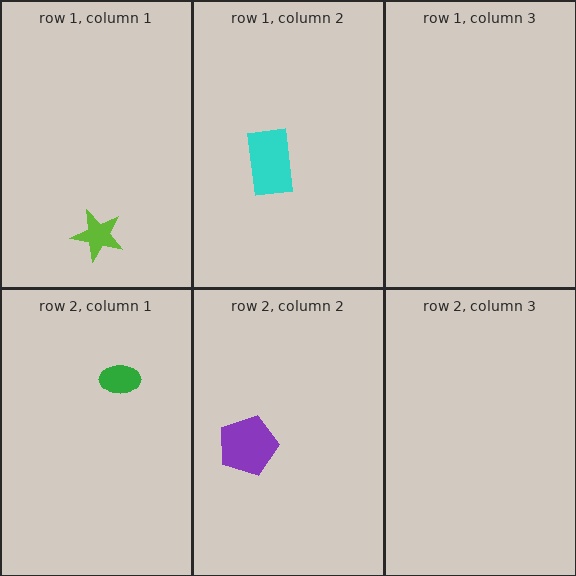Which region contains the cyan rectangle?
The row 1, column 2 region.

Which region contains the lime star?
The row 1, column 1 region.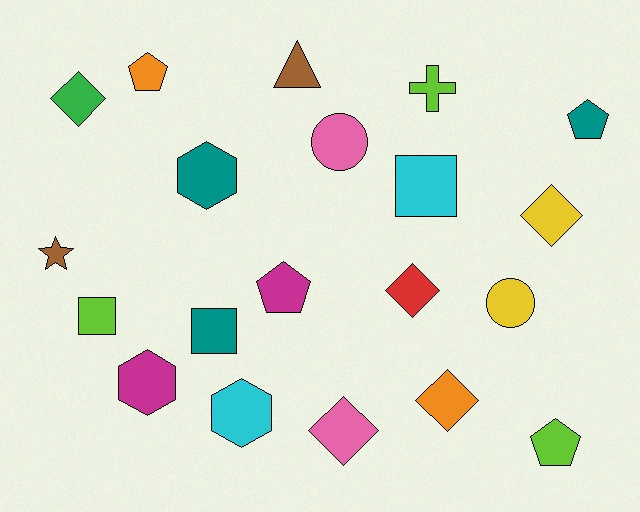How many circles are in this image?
There are 2 circles.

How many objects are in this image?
There are 20 objects.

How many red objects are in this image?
There is 1 red object.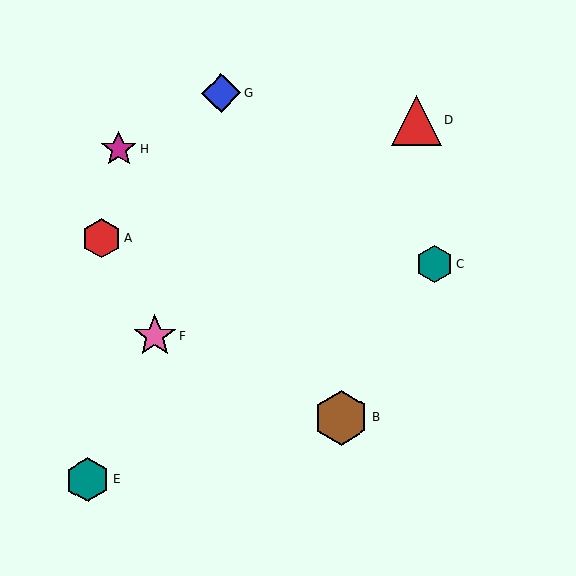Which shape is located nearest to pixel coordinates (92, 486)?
The teal hexagon (labeled E) at (88, 480) is nearest to that location.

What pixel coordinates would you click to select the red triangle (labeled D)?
Click at (416, 121) to select the red triangle D.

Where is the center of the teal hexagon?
The center of the teal hexagon is at (88, 480).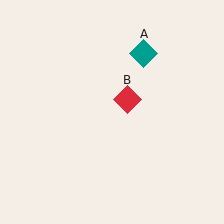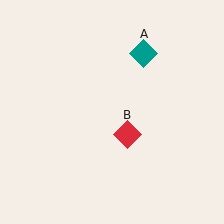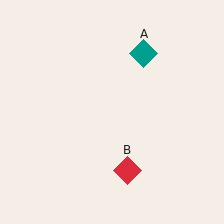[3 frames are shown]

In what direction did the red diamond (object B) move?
The red diamond (object B) moved down.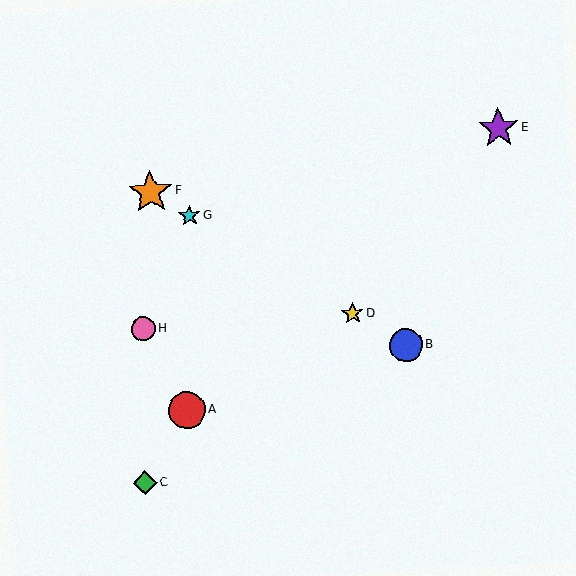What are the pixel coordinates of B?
Object B is at (406, 346).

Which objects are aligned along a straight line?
Objects B, D, F, G are aligned along a straight line.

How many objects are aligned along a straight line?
4 objects (B, D, F, G) are aligned along a straight line.